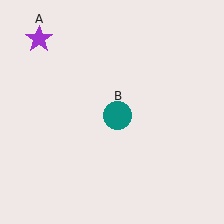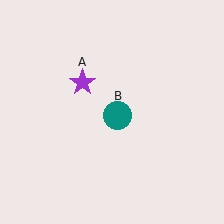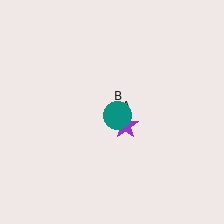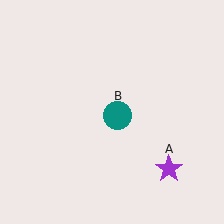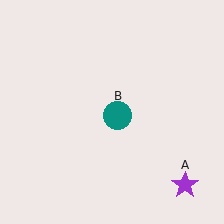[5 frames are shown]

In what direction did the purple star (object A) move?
The purple star (object A) moved down and to the right.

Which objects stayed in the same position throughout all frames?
Teal circle (object B) remained stationary.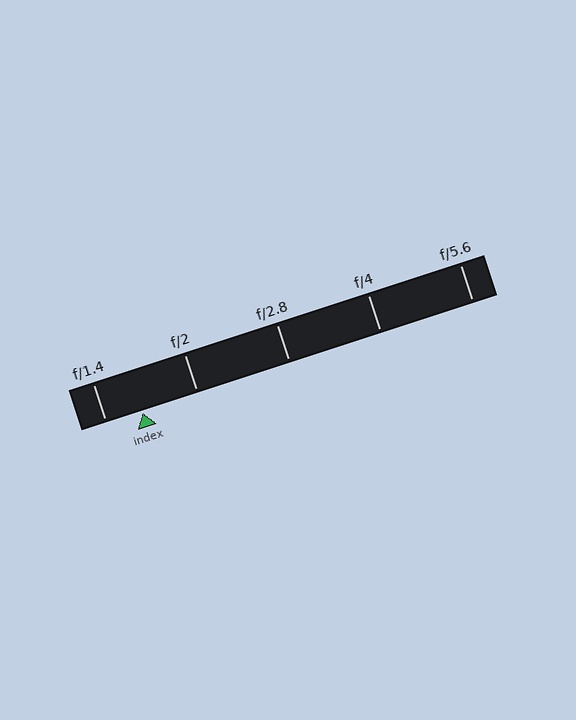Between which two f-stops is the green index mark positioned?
The index mark is between f/1.4 and f/2.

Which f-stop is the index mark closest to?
The index mark is closest to f/1.4.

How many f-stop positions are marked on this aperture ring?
There are 5 f-stop positions marked.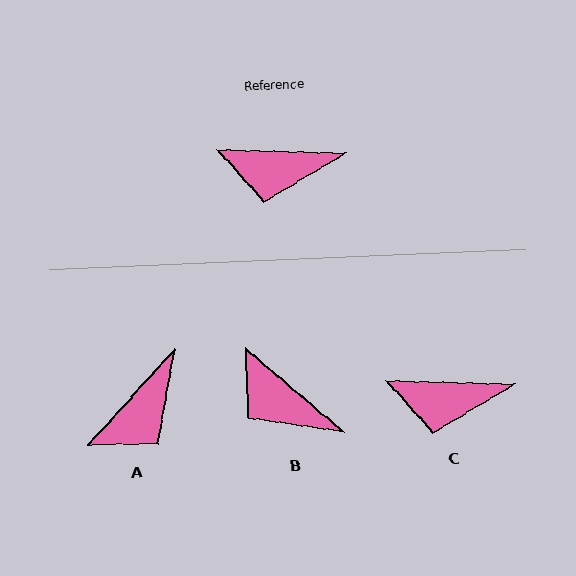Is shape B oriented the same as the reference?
No, it is off by about 39 degrees.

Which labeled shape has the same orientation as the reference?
C.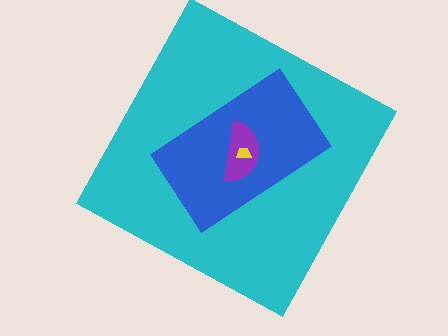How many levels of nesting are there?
4.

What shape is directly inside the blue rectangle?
The purple semicircle.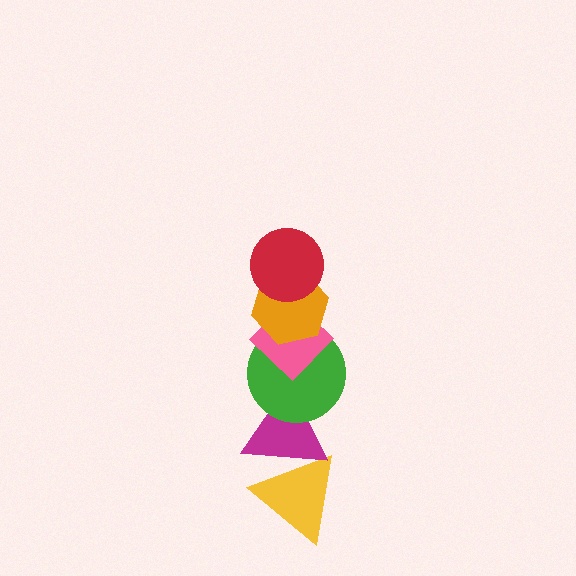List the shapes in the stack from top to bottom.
From top to bottom: the red circle, the orange hexagon, the pink diamond, the green circle, the magenta triangle, the yellow triangle.